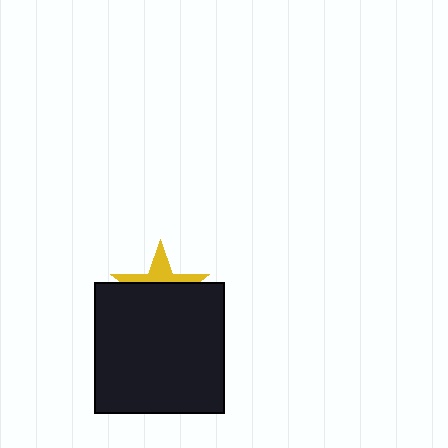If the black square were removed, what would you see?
You would see the complete yellow star.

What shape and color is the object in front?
The object in front is a black square.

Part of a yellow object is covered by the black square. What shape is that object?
It is a star.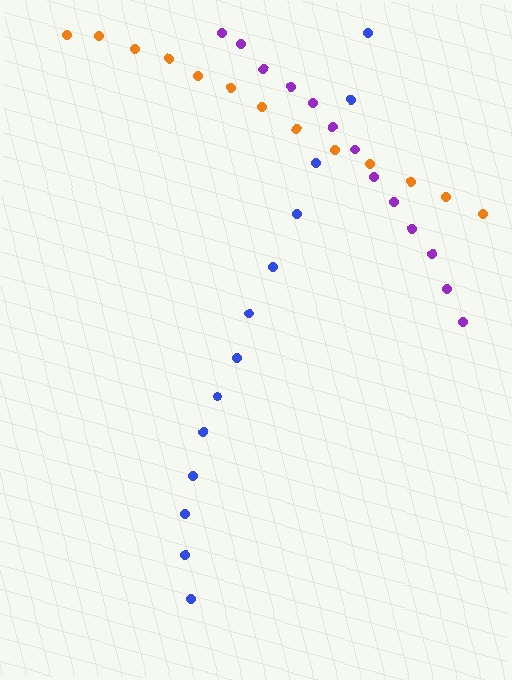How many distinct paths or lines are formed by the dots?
There are 3 distinct paths.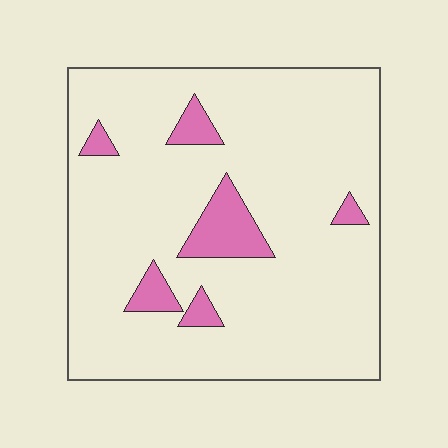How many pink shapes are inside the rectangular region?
6.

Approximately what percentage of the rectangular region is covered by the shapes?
Approximately 10%.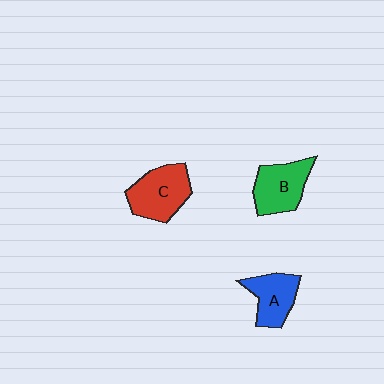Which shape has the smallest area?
Shape A (blue).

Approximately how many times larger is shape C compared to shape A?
Approximately 1.3 times.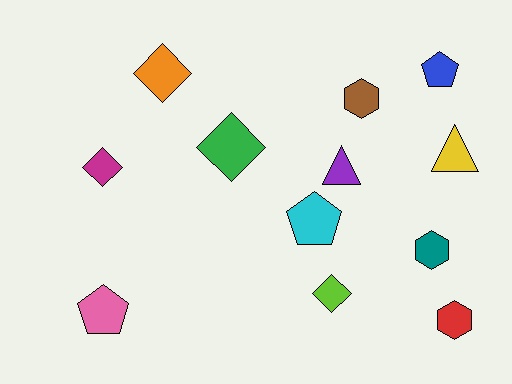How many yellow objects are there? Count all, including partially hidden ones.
There is 1 yellow object.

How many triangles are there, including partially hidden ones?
There are 2 triangles.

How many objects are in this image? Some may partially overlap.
There are 12 objects.